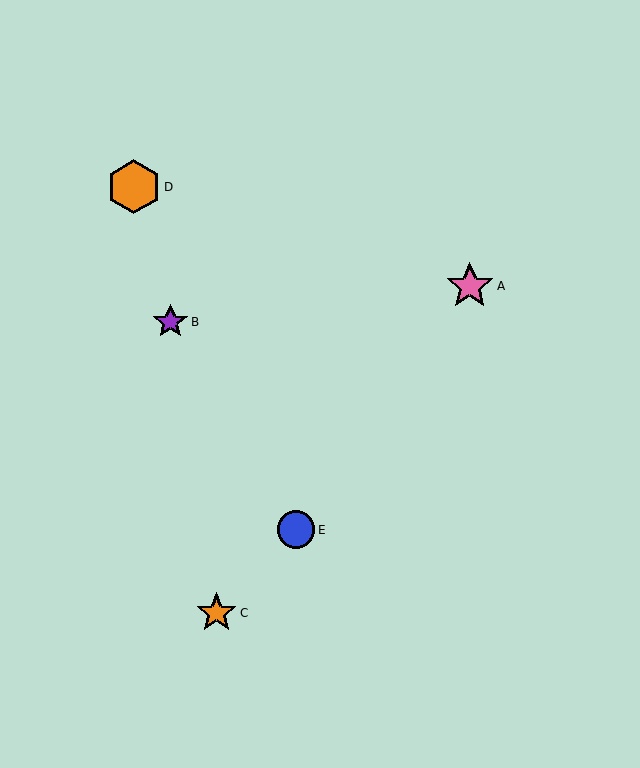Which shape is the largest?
The orange hexagon (labeled D) is the largest.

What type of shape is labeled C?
Shape C is an orange star.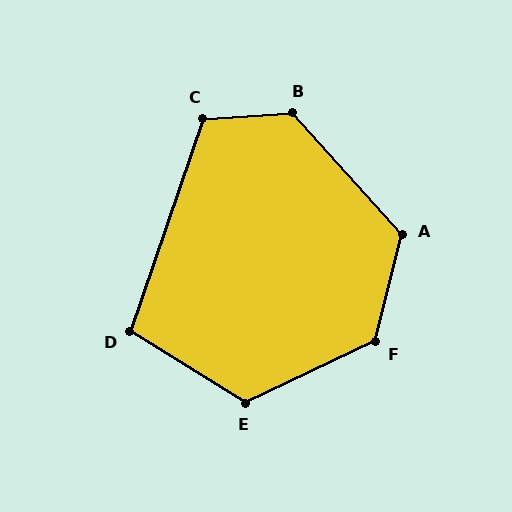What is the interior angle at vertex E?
Approximately 123 degrees (obtuse).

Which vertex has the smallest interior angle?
D, at approximately 103 degrees.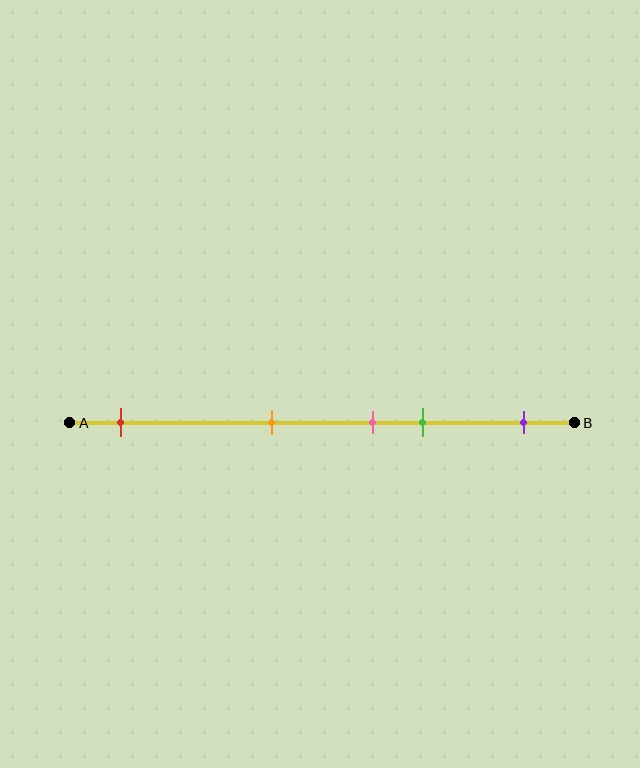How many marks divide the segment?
There are 5 marks dividing the segment.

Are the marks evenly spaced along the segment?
No, the marks are not evenly spaced.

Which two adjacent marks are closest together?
The pink and green marks are the closest adjacent pair.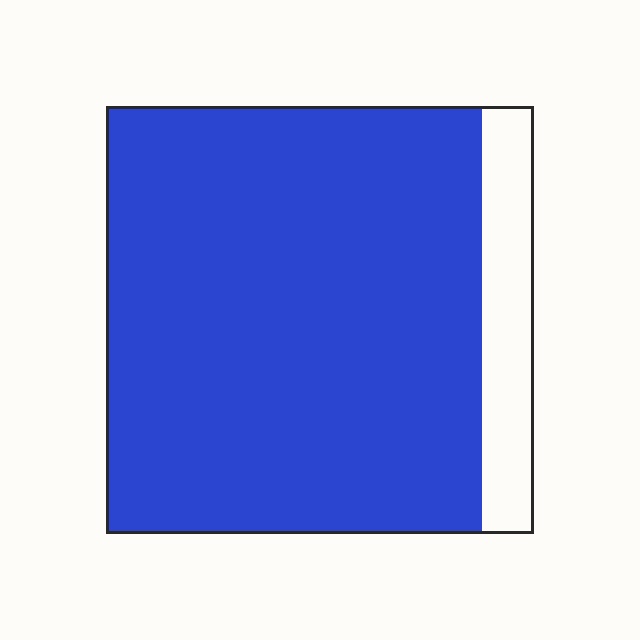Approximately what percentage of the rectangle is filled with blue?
Approximately 90%.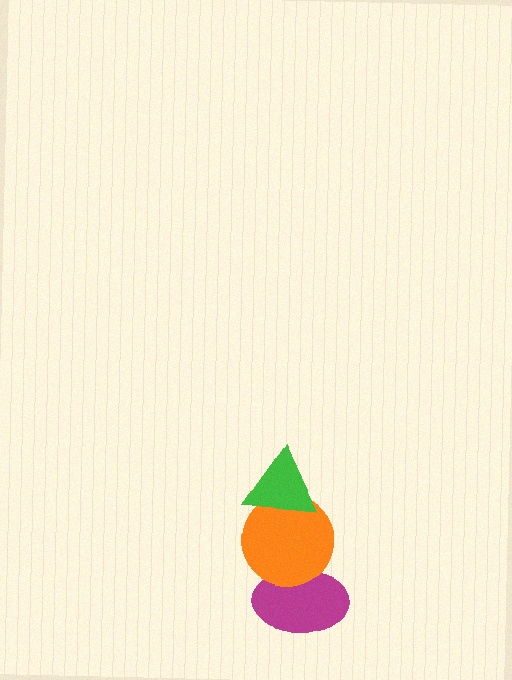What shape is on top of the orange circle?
The green triangle is on top of the orange circle.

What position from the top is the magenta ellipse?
The magenta ellipse is 3rd from the top.